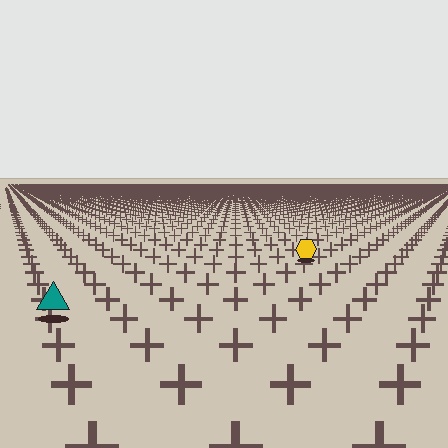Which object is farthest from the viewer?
The yellow hexagon is farthest from the viewer. It appears smaller and the ground texture around it is denser.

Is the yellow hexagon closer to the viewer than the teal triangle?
No. The teal triangle is closer — you can tell from the texture gradient: the ground texture is coarser near it.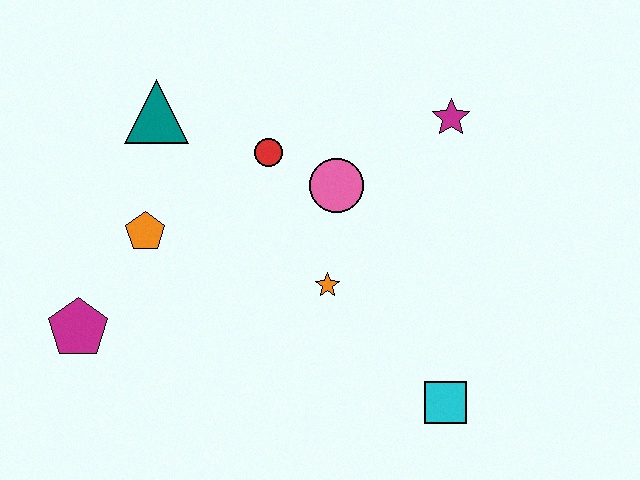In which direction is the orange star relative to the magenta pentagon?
The orange star is to the right of the magenta pentagon.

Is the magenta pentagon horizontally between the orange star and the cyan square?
No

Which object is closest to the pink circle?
The red circle is closest to the pink circle.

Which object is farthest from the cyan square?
The teal triangle is farthest from the cyan square.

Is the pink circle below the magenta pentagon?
No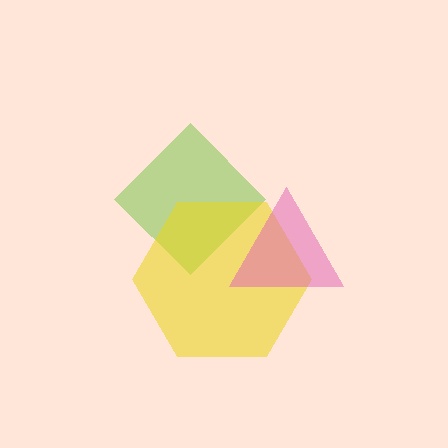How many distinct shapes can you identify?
There are 3 distinct shapes: a lime diamond, a yellow hexagon, a pink triangle.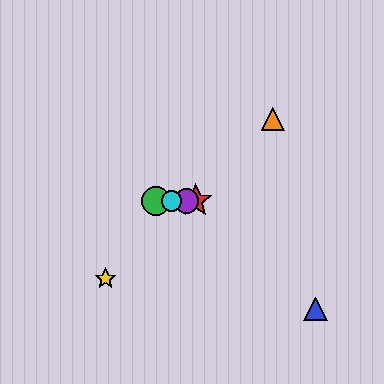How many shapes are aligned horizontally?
4 shapes (the red star, the green circle, the purple circle, the cyan circle) are aligned horizontally.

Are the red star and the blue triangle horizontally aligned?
No, the red star is at y≈201 and the blue triangle is at y≈309.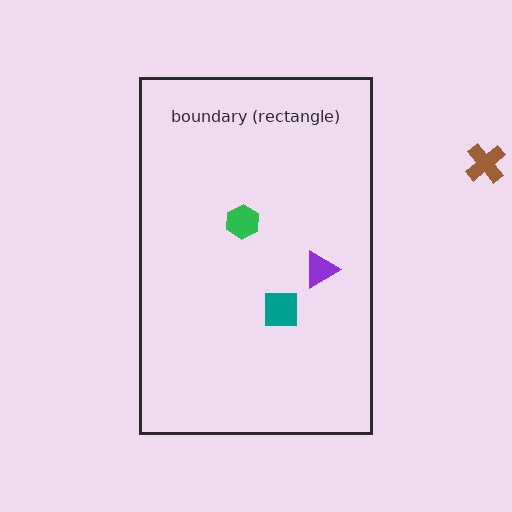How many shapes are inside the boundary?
3 inside, 1 outside.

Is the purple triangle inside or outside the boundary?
Inside.